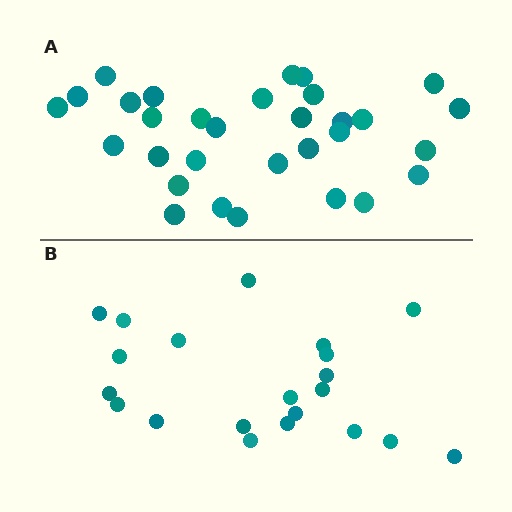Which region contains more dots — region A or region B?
Region A (the top region) has more dots.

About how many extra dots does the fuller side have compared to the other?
Region A has roughly 10 or so more dots than region B.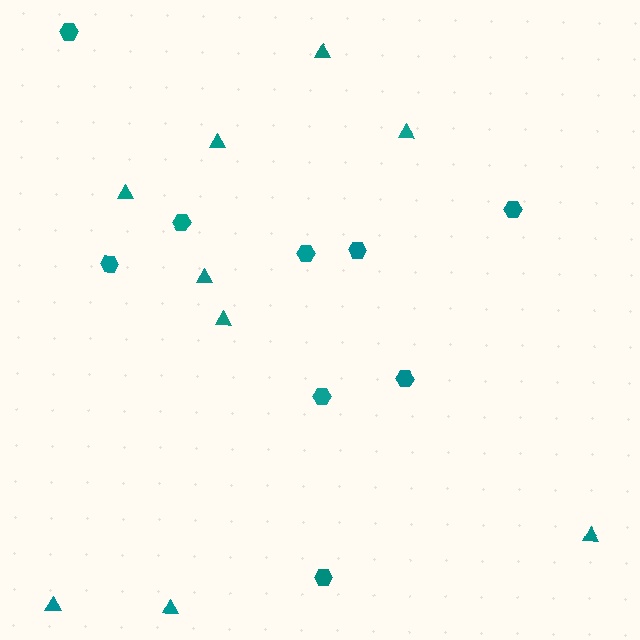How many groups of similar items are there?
There are 2 groups: one group of triangles (9) and one group of hexagons (9).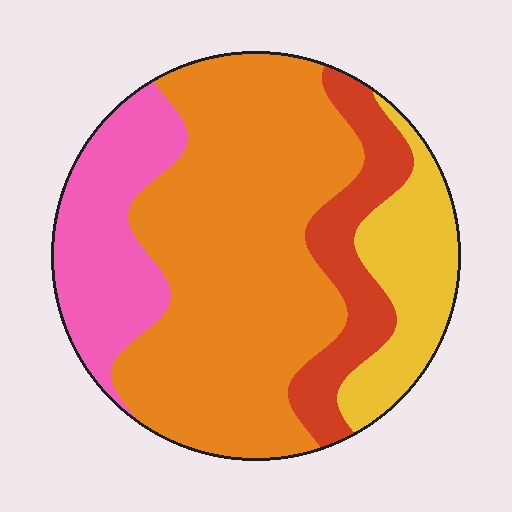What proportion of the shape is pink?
Pink takes up less than a quarter of the shape.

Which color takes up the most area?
Orange, at roughly 55%.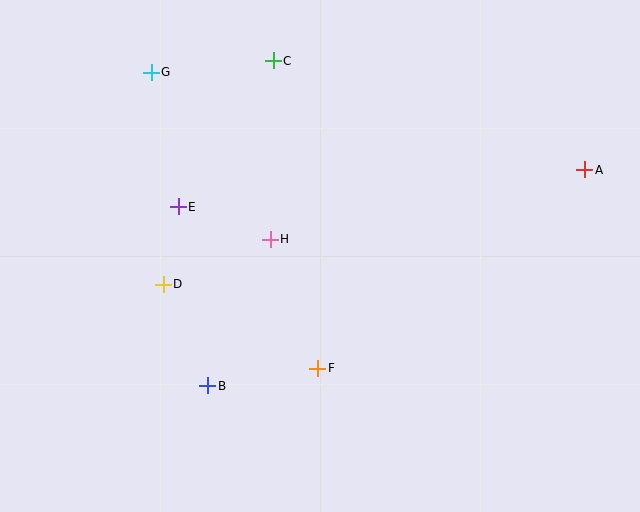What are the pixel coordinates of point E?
Point E is at (178, 207).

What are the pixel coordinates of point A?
Point A is at (585, 170).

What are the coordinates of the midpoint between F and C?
The midpoint between F and C is at (296, 215).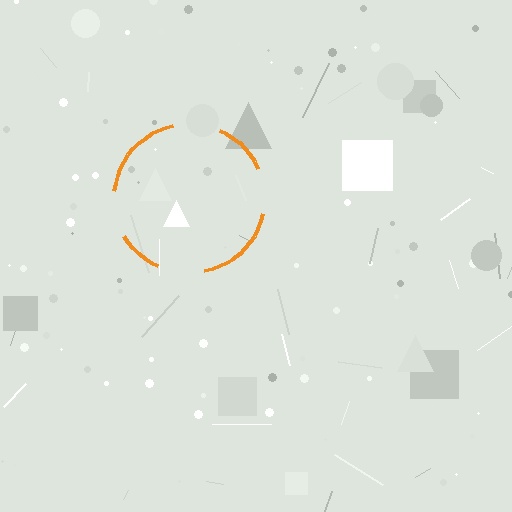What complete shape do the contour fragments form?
The contour fragments form a circle.